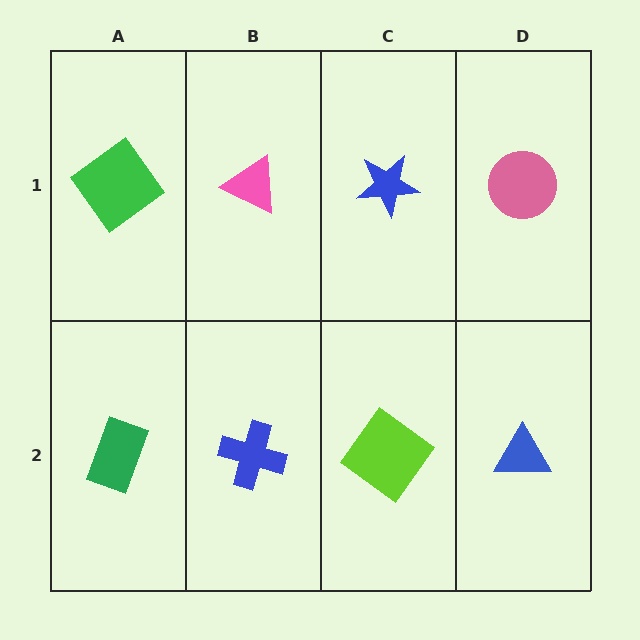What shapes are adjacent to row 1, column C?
A lime diamond (row 2, column C), a pink triangle (row 1, column B), a pink circle (row 1, column D).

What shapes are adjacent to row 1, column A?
A green rectangle (row 2, column A), a pink triangle (row 1, column B).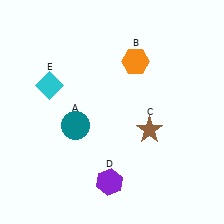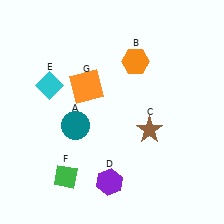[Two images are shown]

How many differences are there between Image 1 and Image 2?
There are 2 differences between the two images.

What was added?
A green diamond (F), an orange square (G) were added in Image 2.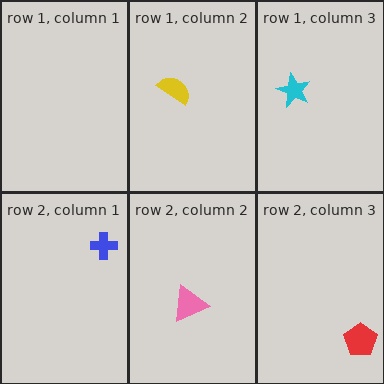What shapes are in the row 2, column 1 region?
The blue cross.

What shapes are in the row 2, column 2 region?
The pink triangle.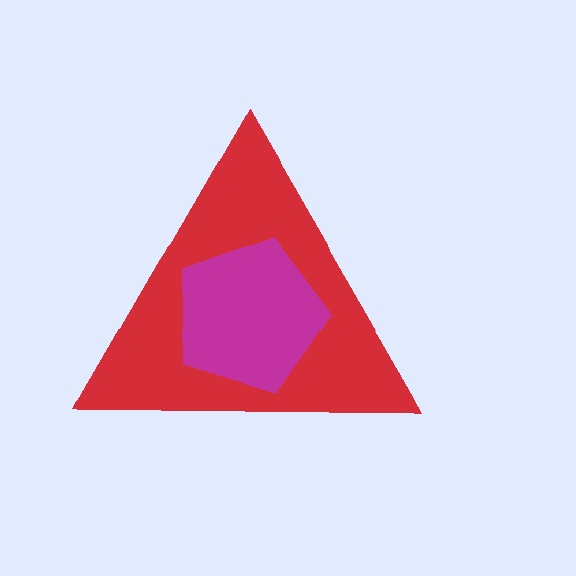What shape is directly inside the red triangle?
The magenta pentagon.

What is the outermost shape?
The red triangle.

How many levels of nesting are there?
2.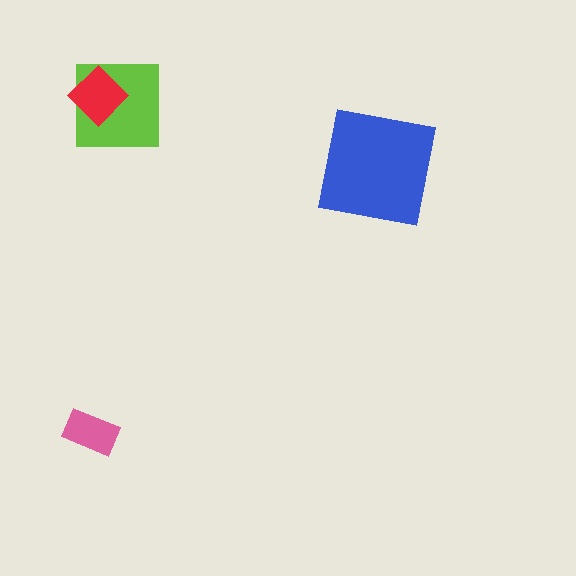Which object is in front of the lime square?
The red diamond is in front of the lime square.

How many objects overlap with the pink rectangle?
0 objects overlap with the pink rectangle.